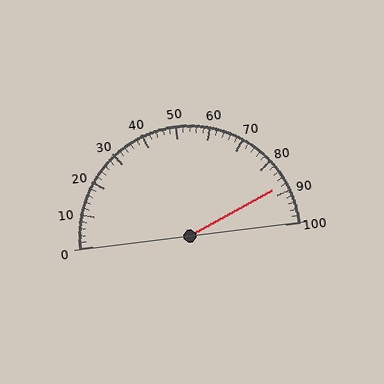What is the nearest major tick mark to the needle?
The nearest major tick mark is 90.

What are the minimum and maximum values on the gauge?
The gauge ranges from 0 to 100.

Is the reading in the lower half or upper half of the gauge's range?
The reading is in the upper half of the range (0 to 100).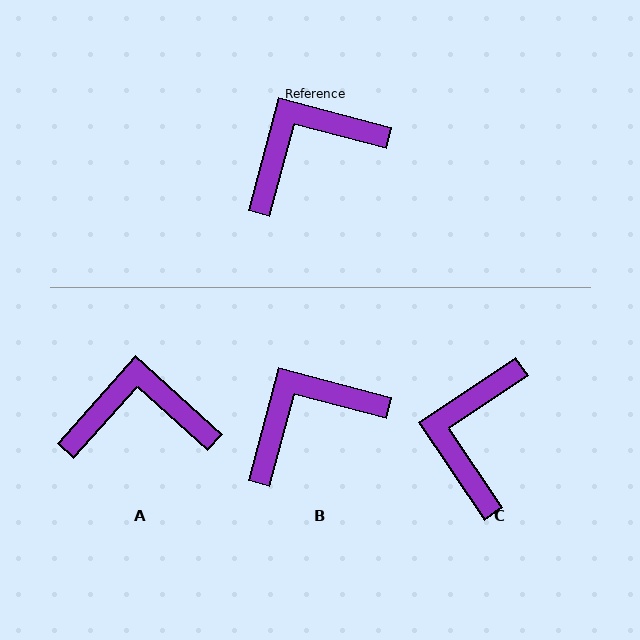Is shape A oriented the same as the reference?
No, it is off by about 27 degrees.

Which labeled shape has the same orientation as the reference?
B.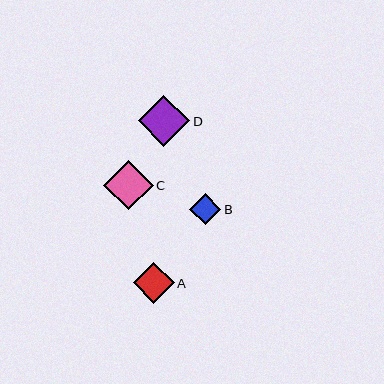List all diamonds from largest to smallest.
From largest to smallest: D, C, A, B.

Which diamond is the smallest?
Diamond B is the smallest with a size of approximately 31 pixels.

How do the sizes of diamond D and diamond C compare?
Diamond D and diamond C are approximately the same size.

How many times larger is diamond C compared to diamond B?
Diamond C is approximately 1.6 times the size of diamond B.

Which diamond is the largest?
Diamond D is the largest with a size of approximately 51 pixels.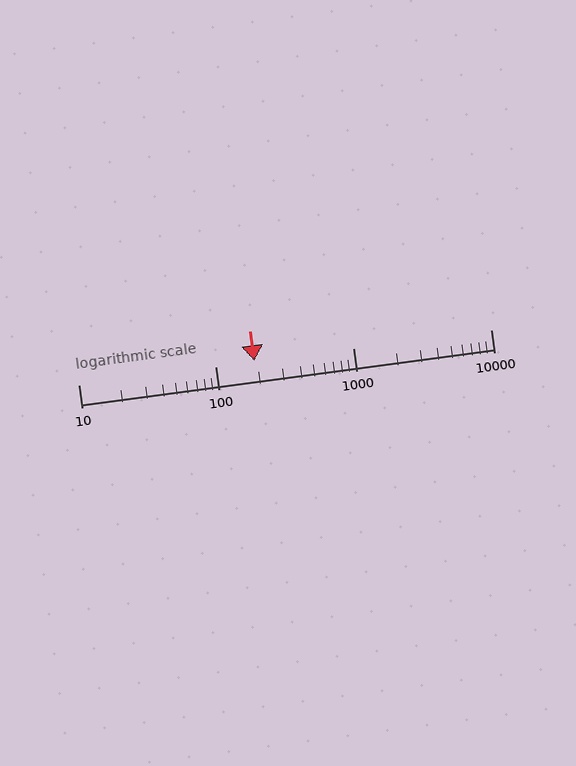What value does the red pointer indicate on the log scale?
The pointer indicates approximately 190.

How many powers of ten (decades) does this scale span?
The scale spans 3 decades, from 10 to 10000.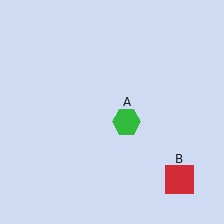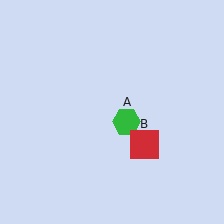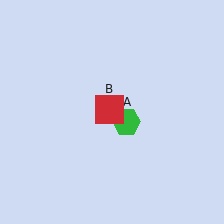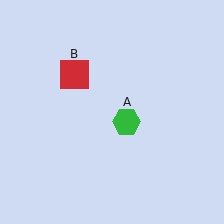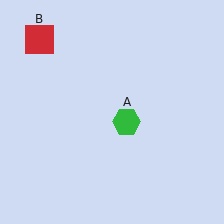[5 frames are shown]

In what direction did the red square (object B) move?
The red square (object B) moved up and to the left.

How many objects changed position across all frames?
1 object changed position: red square (object B).